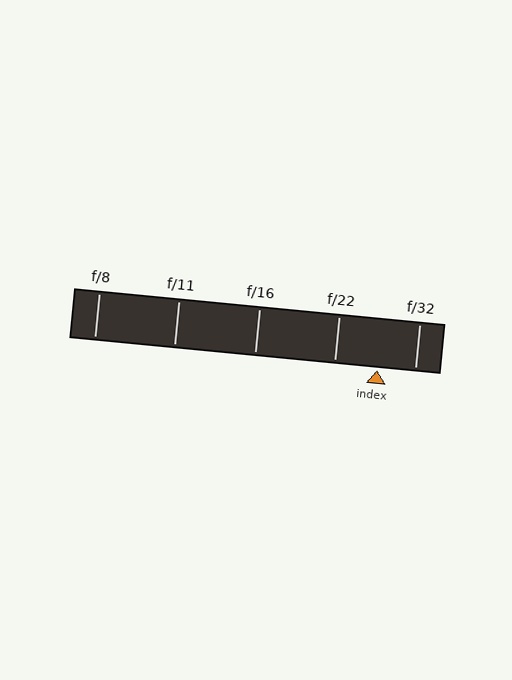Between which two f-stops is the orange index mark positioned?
The index mark is between f/22 and f/32.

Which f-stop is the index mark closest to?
The index mark is closest to f/32.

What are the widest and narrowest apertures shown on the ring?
The widest aperture shown is f/8 and the narrowest is f/32.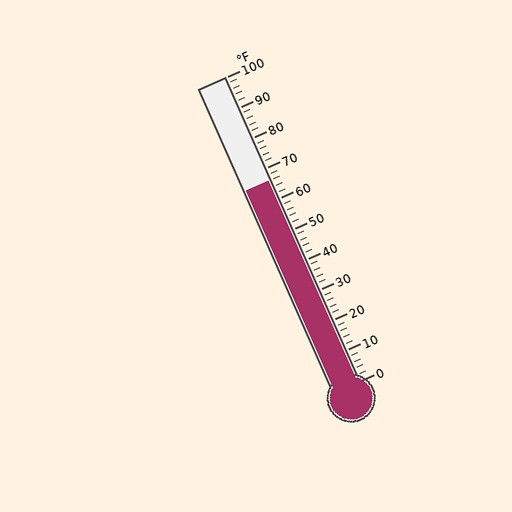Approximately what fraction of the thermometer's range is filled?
The thermometer is filled to approximately 65% of its range.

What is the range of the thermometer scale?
The thermometer scale ranges from 0°F to 100°F.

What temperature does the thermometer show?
The thermometer shows approximately 66°F.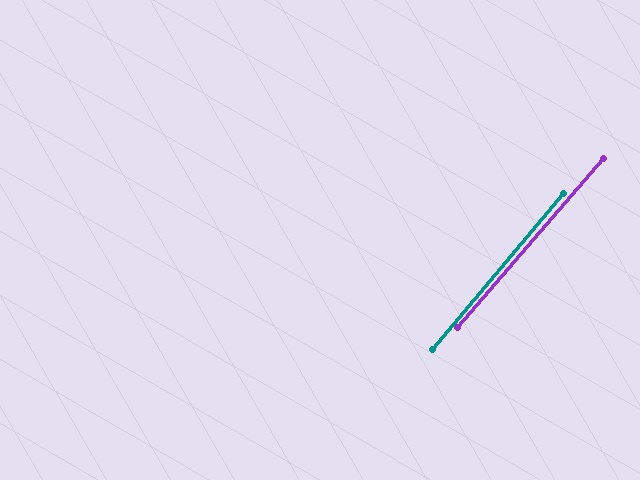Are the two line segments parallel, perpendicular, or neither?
Parallel — their directions differ by only 0.8°.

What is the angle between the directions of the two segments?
Approximately 1 degree.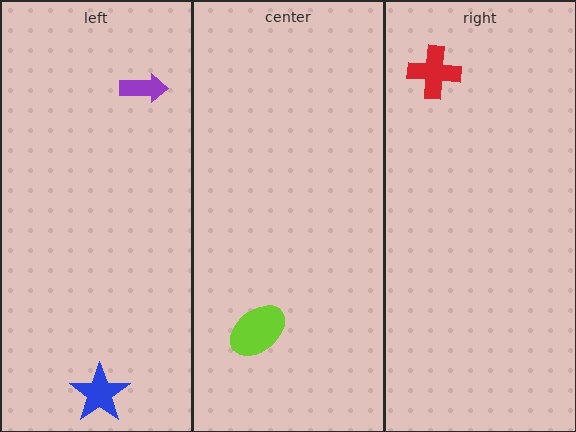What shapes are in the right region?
The red cross.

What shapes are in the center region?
The lime ellipse.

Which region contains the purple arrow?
The left region.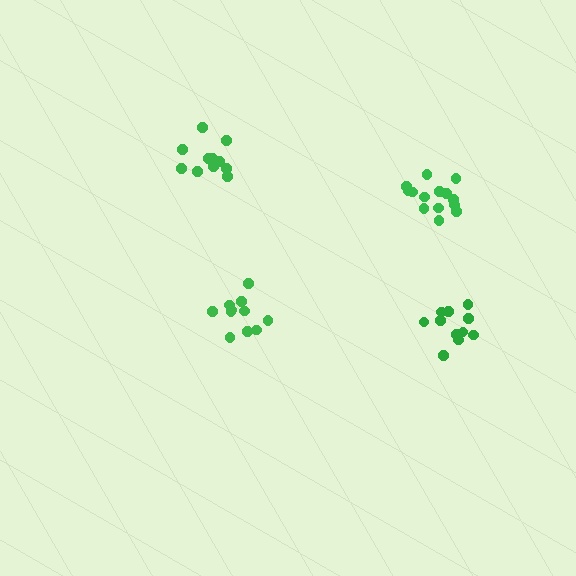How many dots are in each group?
Group 1: 12 dots, Group 2: 11 dots, Group 3: 14 dots, Group 4: 11 dots (48 total).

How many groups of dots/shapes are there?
There are 4 groups.